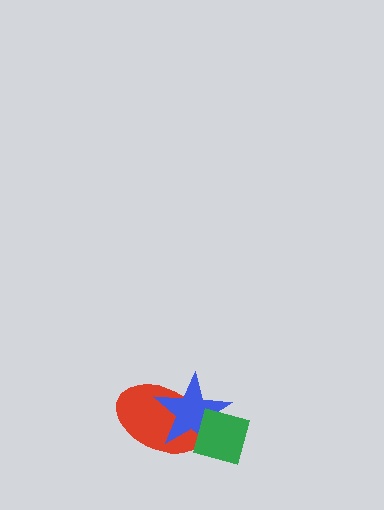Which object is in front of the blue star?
The green square is in front of the blue star.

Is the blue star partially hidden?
Yes, it is partially covered by another shape.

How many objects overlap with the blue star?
2 objects overlap with the blue star.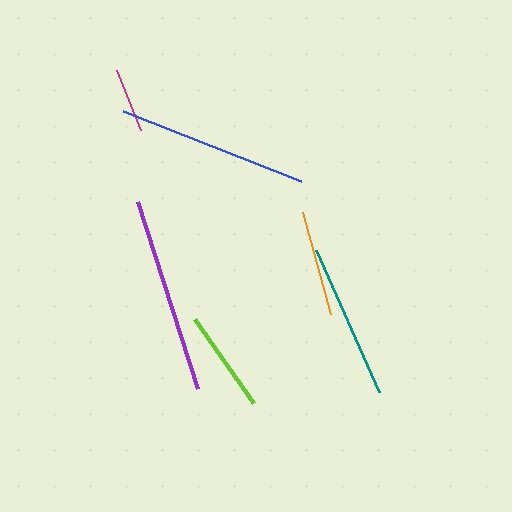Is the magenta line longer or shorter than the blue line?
The blue line is longer than the magenta line.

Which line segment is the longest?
The purple line is the longest at approximately 197 pixels.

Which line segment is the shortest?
The magenta line is the shortest at approximately 64 pixels.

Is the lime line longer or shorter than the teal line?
The teal line is longer than the lime line.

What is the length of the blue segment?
The blue segment is approximately 191 pixels long.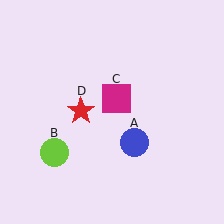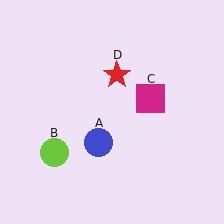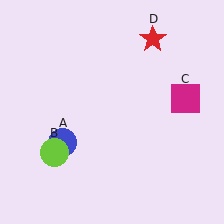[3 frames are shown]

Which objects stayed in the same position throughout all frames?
Lime circle (object B) remained stationary.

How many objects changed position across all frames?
3 objects changed position: blue circle (object A), magenta square (object C), red star (object D).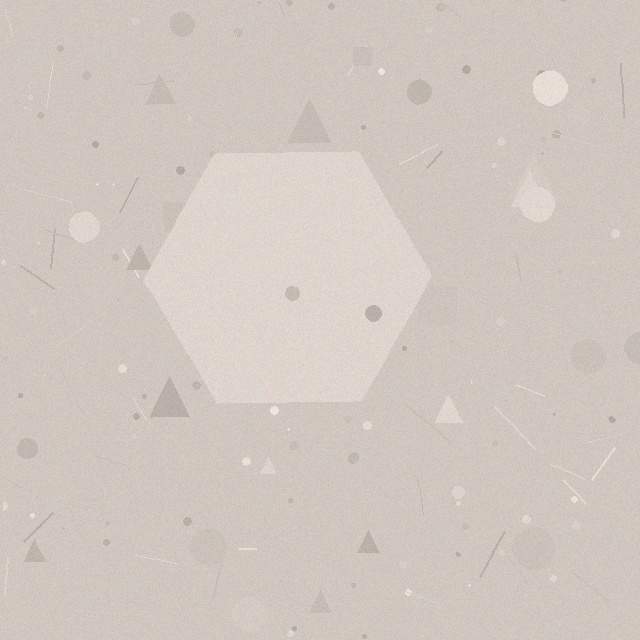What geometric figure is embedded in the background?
A hexagon is embedded in the background.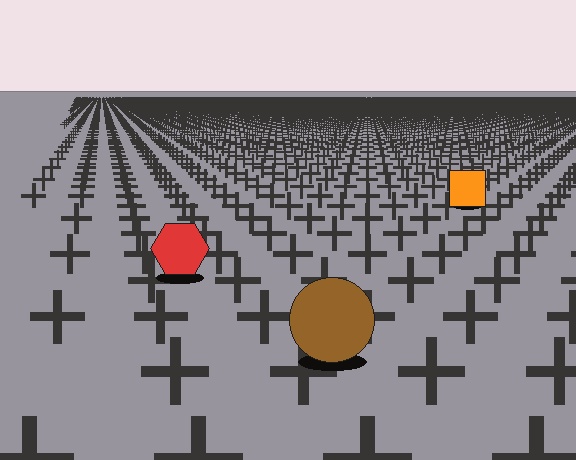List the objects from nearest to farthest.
From nearest to farthest: the brown circle, the red hexagon, the orange square.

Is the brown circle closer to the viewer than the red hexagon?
Yes. The brown circle is closer — you can tell from the texture gradient: the ground texture is coarser near it.